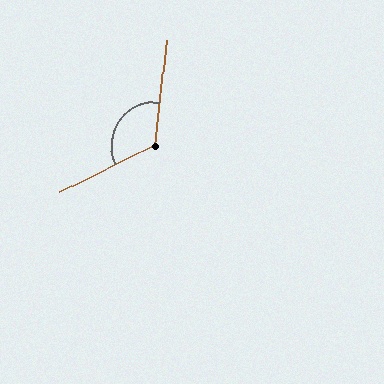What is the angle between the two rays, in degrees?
Approximately 123 degrees.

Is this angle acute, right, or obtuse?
It is obtuse.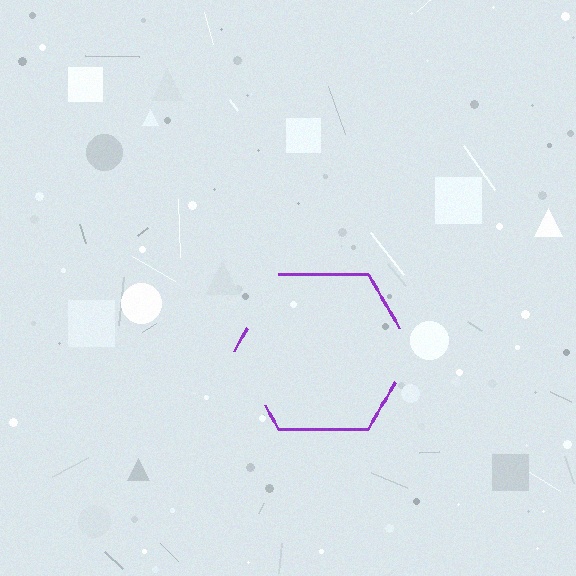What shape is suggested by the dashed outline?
The dashed outline suggests a hexagon.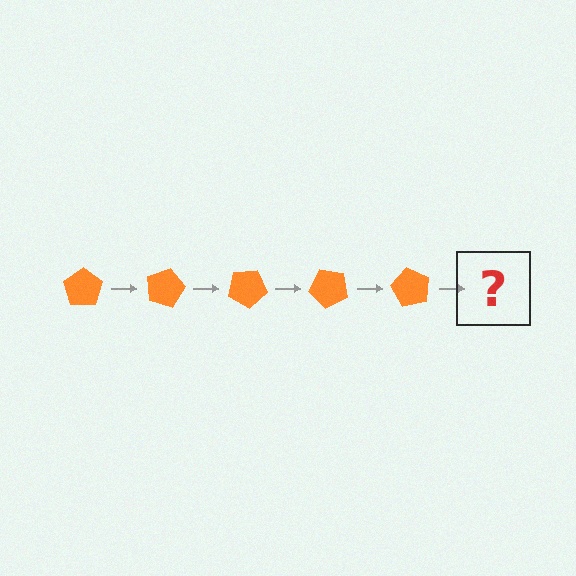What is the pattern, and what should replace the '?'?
The pattern is that the pentagon rotates 15 degrees each step. The '?' should be an orange pentagon rotated 75 degrees.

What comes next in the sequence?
The next element should be an orange pentagon rotated 75 degrees.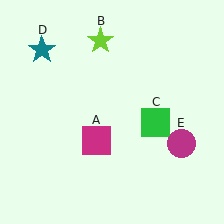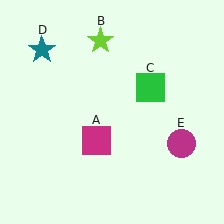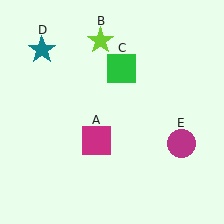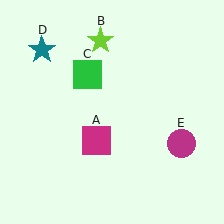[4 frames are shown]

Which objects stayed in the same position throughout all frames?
Magenta square (object A) and lime star (object B) and teal star (object D) and magenta circle (object E) remained stationary.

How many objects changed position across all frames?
1 object changed position: green square (object C).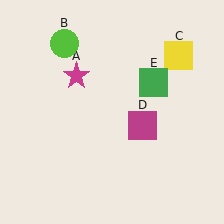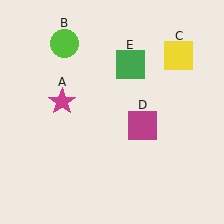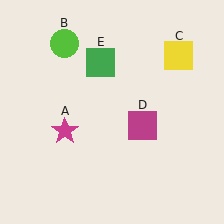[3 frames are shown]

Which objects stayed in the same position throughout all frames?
Lime circle (object B) and yellow square (object C) and magenta square (object D) remained stationary.